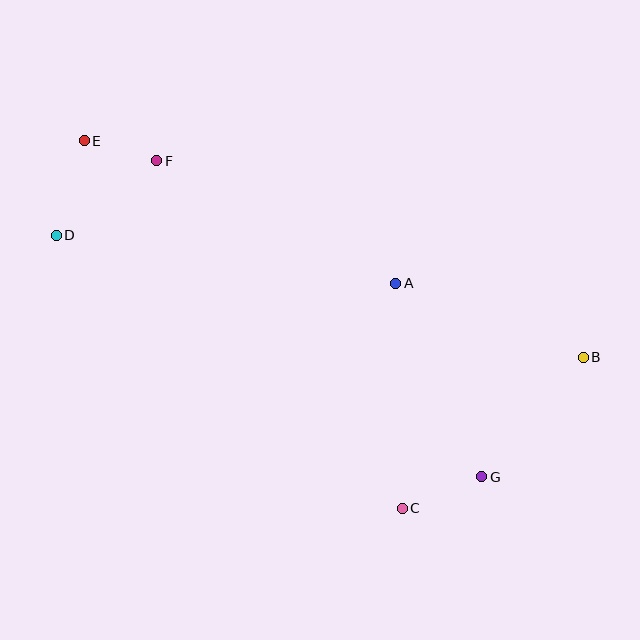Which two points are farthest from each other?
Points B and E are farthest from each other.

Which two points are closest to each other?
Points E and F are closest to each other.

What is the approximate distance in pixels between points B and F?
The distance between B and F is approximately 470 pixels.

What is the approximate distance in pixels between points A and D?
The distance between A and D is approximately 343 pixels.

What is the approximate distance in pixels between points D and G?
The distance between D and G is approximately 490 pixels.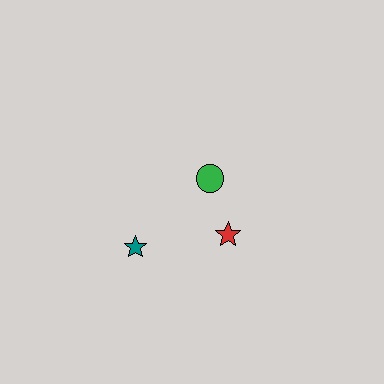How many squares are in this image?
There are no squares.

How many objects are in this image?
There are 3 objects.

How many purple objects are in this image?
There are no purple objects.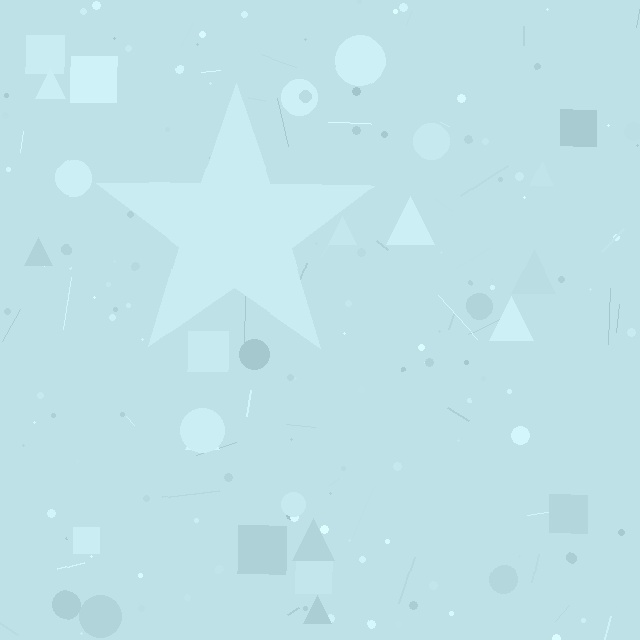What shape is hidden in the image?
A star is hidden in the image.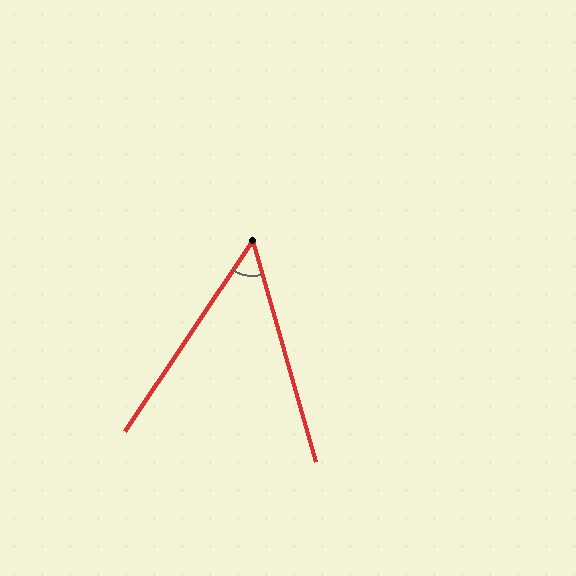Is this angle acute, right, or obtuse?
It is acute.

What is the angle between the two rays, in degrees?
Approximately 50 degrees.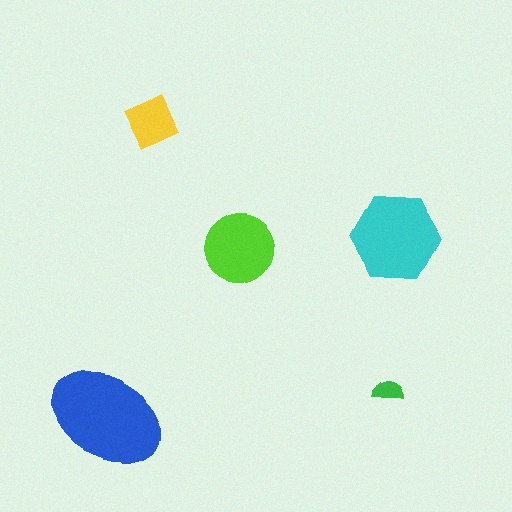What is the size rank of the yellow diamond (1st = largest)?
4th.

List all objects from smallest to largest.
The green semicircle, the yellow diamond, the lime circle, the cyan hexagon, the blue ellipse.